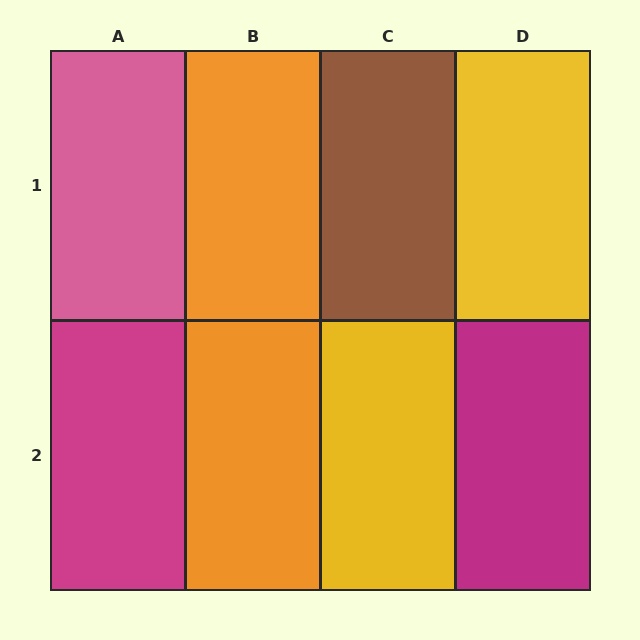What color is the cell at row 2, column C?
Yellow.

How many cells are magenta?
2 cells are magenta.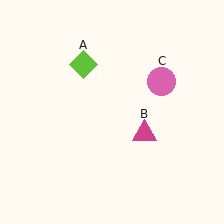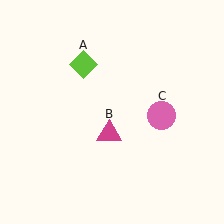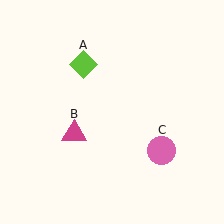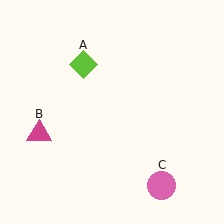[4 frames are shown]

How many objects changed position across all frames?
2 objects changed position: magenta triangle (object B), pink circle (object C).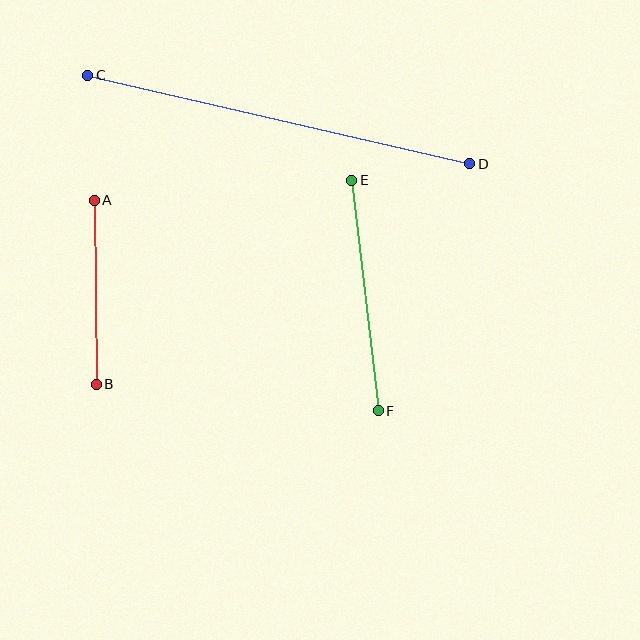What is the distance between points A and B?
The distance is approximately 184 pixels.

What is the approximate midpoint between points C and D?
The midpoint is at approximately (279, 120) pixels.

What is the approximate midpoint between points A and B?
The midpoint is at approximately (95, 292) pixels.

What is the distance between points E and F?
The distance is approximately 232 pixels.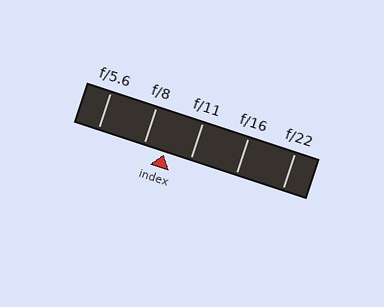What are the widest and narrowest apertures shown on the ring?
The widest aperture shown is f/5.6 and the narrowest is f/22.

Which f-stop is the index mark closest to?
The index mark is closest to f/8.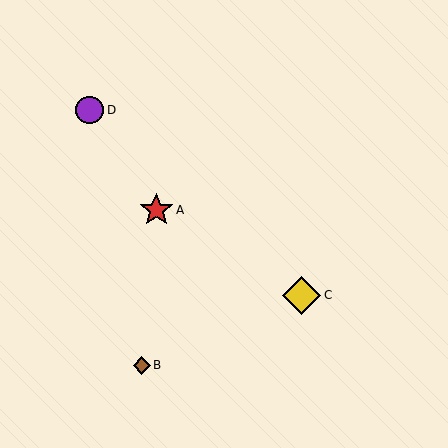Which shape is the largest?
The yellow diamond (labeled C) is the largest.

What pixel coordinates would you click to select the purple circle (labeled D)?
Click at (90, 110) to select the purple circle D.